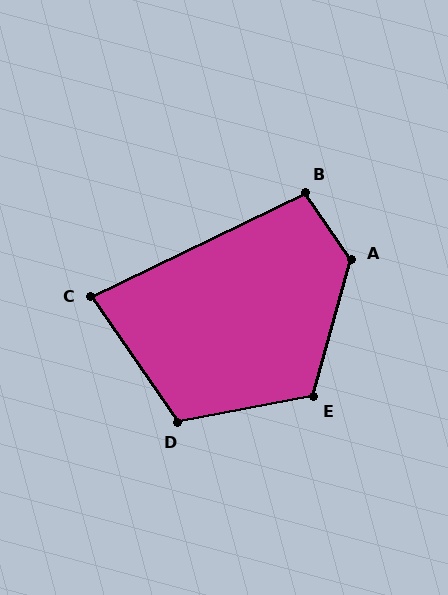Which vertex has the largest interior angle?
A, at approximately 130 degrees.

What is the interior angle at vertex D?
Approximately 114 degrees (obtuse).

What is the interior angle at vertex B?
Approximately 98 degrees (obtuse).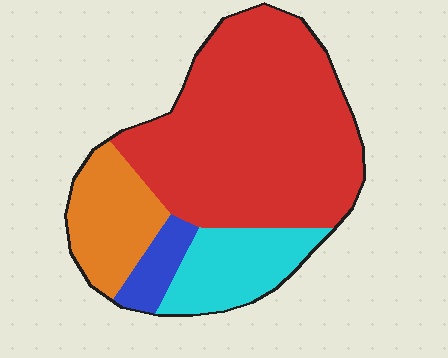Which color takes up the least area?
Blue, at roughly 5%.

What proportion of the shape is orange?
Orange takes up about one sixth (1/6) of the shape.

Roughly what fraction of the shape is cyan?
Cyan takes up about one sixth (1/6) of the shape.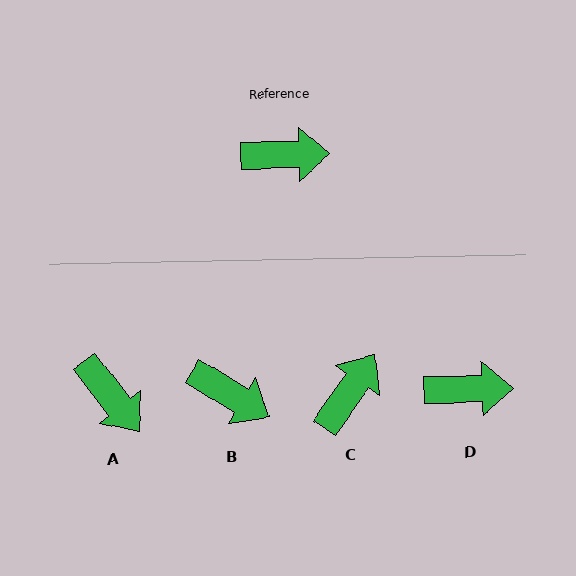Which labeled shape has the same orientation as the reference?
D.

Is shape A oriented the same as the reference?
No, it is off by about 54 degrees.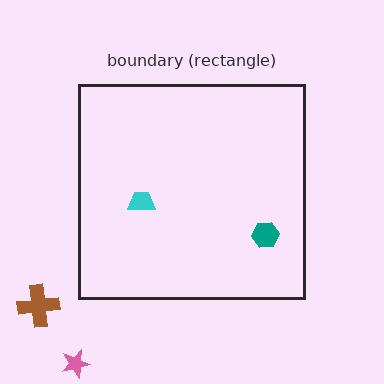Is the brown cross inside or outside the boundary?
Outside.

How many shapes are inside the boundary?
2 inside, 2 outside.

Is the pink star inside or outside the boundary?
Outside.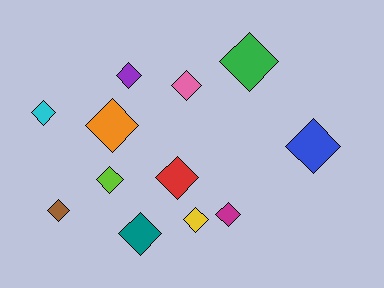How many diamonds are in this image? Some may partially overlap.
There are 12 diamonds.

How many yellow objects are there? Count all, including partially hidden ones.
There is 1 yellow object.